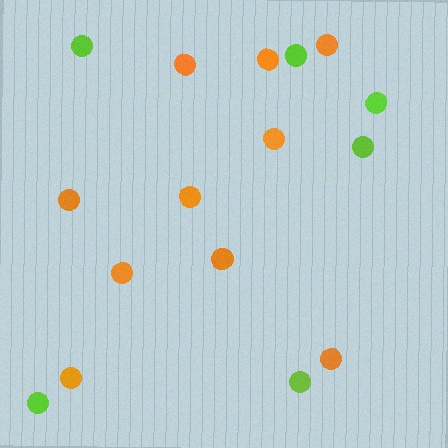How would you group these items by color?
There are 2 groups: one group of orange circles (10) and one group of lime circles (6).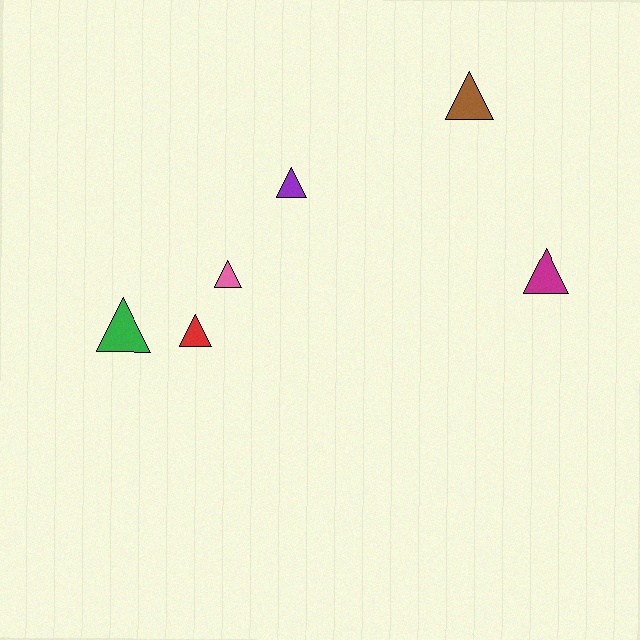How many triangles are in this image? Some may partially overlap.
There are 6 triangles.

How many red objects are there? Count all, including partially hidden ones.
There is 1 red object.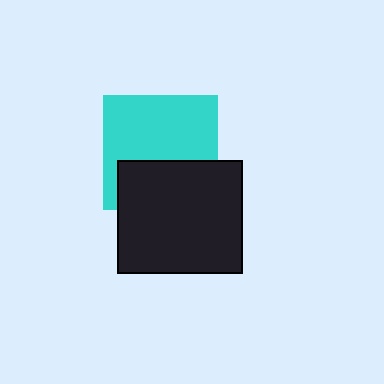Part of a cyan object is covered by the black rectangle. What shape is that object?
It is a square.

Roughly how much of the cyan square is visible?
About half of it is visible (roughly 62%).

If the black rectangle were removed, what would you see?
You would see the complete cyan square.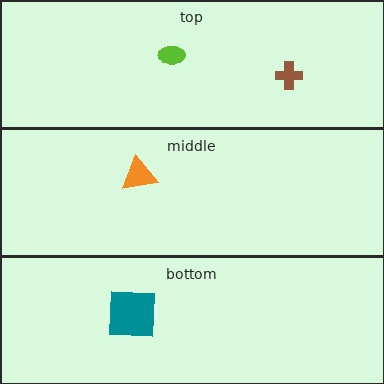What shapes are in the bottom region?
The teal square.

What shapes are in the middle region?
The orange triangle.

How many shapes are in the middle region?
1.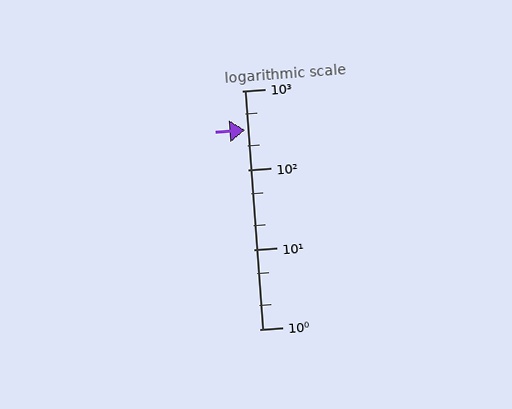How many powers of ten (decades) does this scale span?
The scale spans 3 decades, from 1 to 1000.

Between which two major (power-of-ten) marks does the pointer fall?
The pointer is between 100 and 1000.